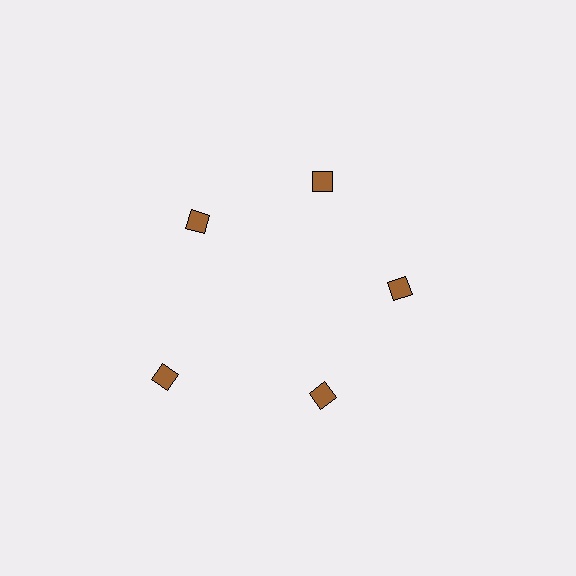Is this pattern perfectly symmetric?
No. The 5 brown diamonds are arranged in a ring, but one element near the 8 o'clock position is pushed outward from the center, breaking the 5-fold rotational symmetry.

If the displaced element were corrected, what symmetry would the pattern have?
It would have 5-fold rotational symmetry — the pattern would map onto itself every 72 degrees.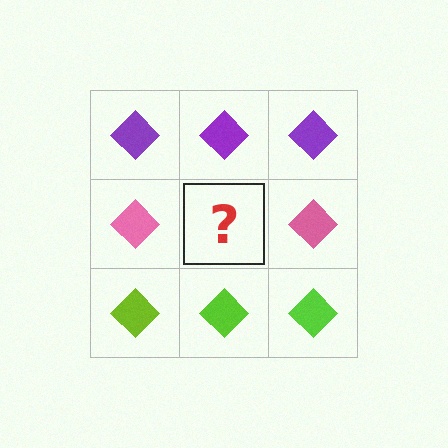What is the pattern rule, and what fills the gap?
The rule is that each row has a consistent color. The gap should be filled with a pink diamond.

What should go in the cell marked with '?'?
The missing cell should contain a pink diamond.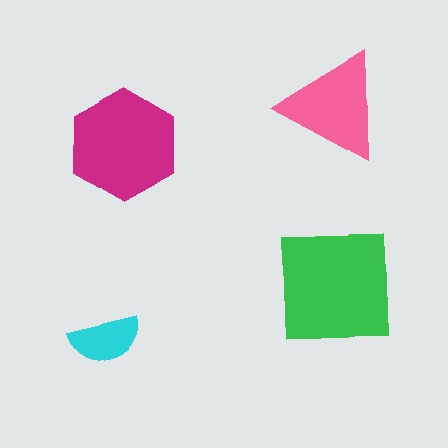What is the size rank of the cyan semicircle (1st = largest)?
4th.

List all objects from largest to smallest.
The green square, the magenta hexagon, the pink triangle, the cyan semicircle.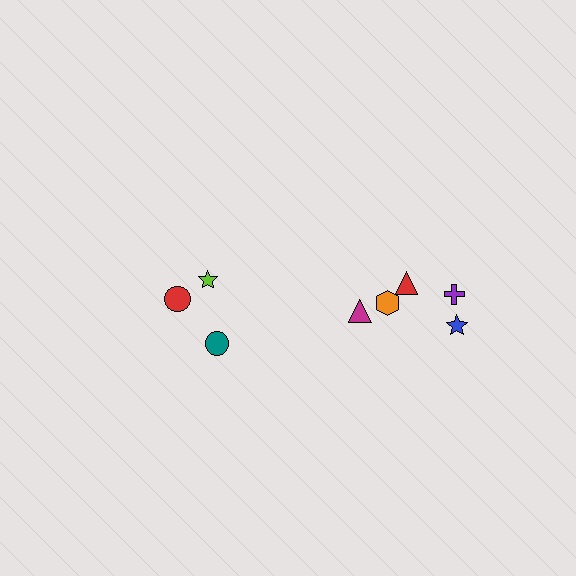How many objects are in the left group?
There are 3 objects.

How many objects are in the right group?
There are 5 objects.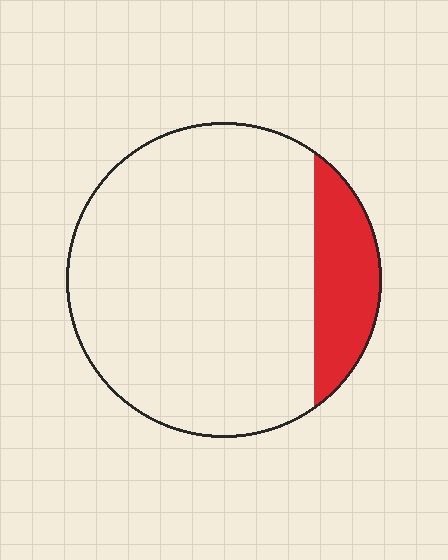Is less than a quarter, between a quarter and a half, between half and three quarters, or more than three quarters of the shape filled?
Less than a quarter.